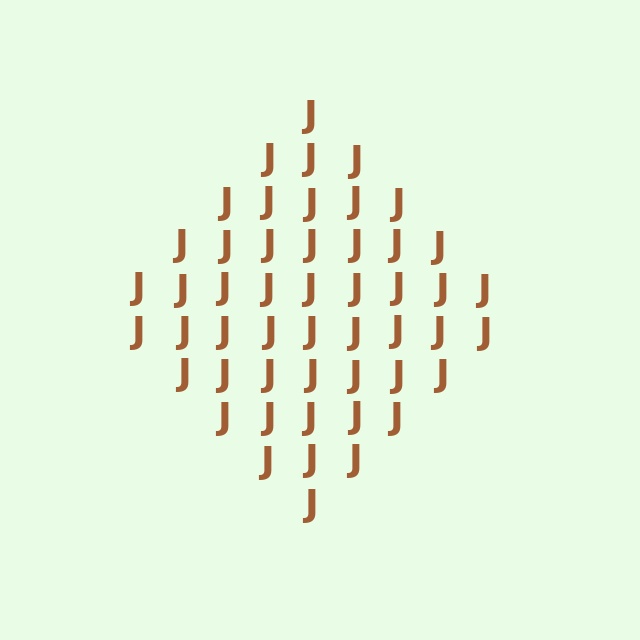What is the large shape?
The large shape is a diamond.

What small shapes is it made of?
It is made of small letter J's.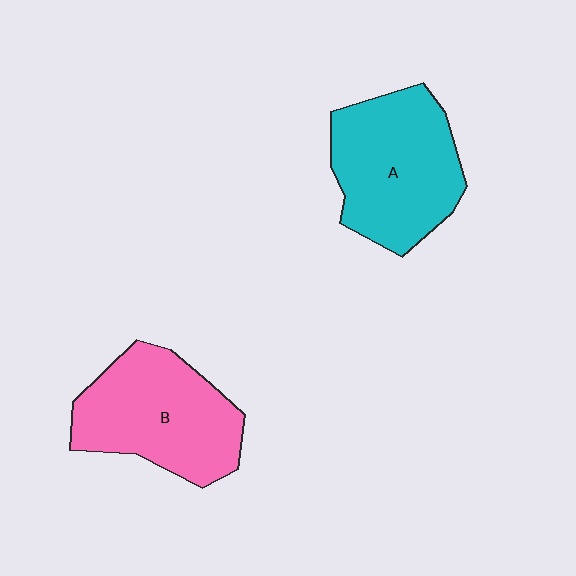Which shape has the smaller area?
Shape B (pink).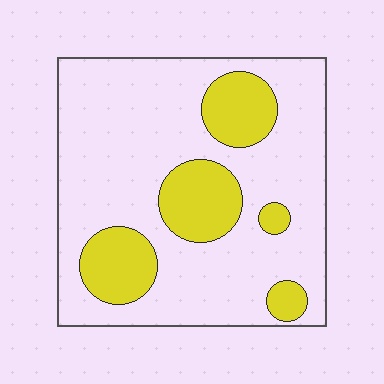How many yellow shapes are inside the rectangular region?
5.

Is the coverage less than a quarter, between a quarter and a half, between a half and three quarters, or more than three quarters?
Less than a quarter.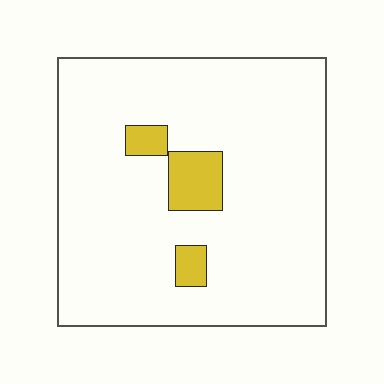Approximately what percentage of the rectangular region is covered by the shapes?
Approximately 10%.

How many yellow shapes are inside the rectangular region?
3.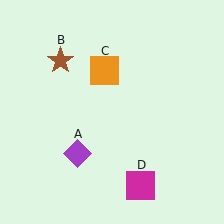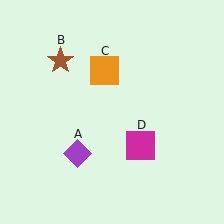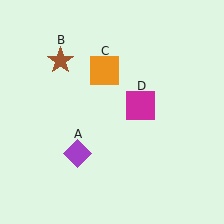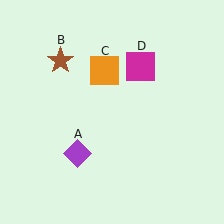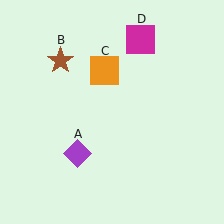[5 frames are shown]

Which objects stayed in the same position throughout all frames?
Purple diamond (object A) and brown star (object B) and orange square (object C) remained stationary.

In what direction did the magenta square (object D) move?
The magenta square (object D) moved up.